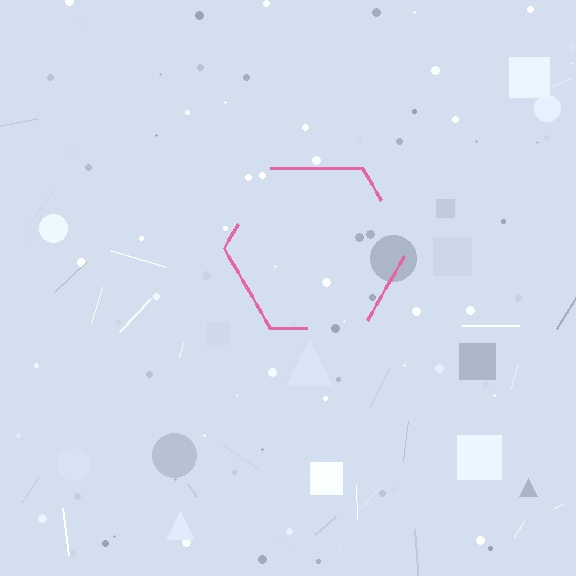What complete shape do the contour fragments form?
The contour fragments form a hexagon.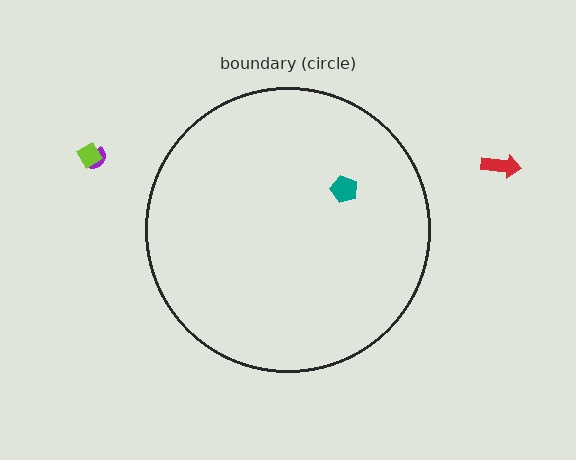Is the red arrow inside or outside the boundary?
Outside.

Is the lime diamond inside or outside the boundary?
Outside.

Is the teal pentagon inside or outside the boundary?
Inside.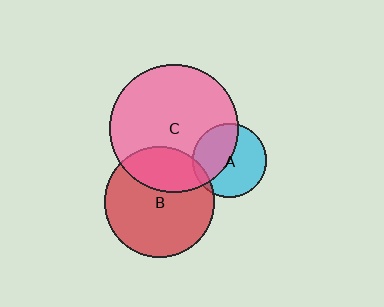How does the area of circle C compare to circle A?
Approximately 3.1 times.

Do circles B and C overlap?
Yes.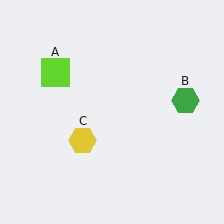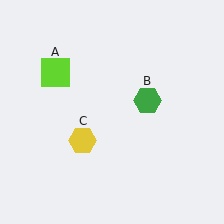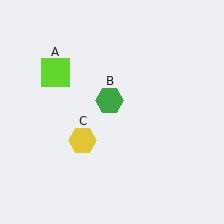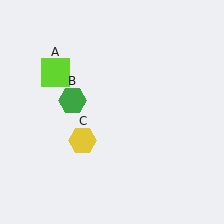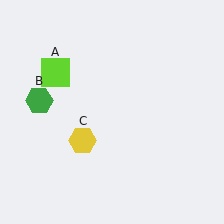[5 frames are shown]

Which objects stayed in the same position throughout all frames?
Lime square (object A) and yellow hexagon (object C) remained stationary.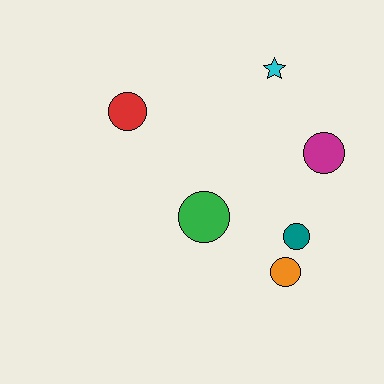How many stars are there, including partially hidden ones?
There is 1 star.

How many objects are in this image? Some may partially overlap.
There are 6 objects.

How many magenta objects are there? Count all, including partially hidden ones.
There is 1 magenta object.